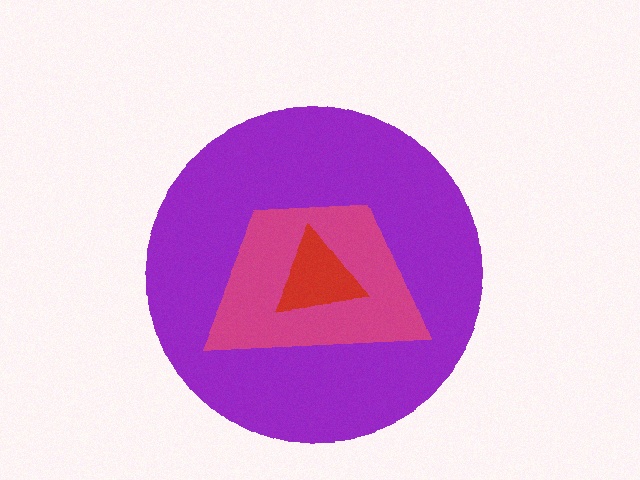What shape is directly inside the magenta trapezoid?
The red triangle.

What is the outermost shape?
The purple circle.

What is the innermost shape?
The red triangle.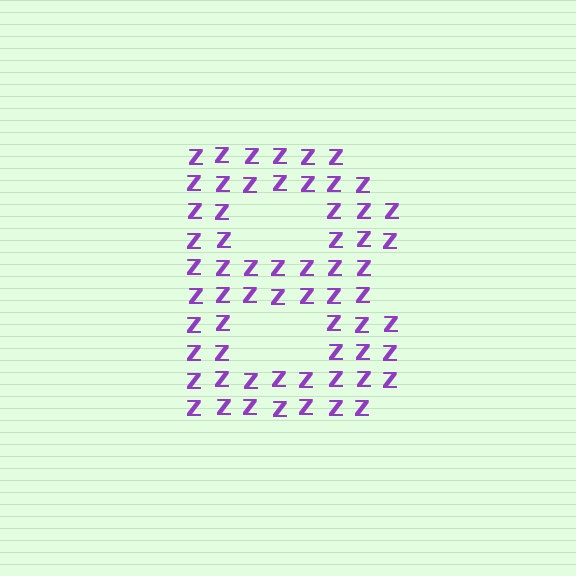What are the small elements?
The small elements are letter Z's.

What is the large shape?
The large shape is the letter B.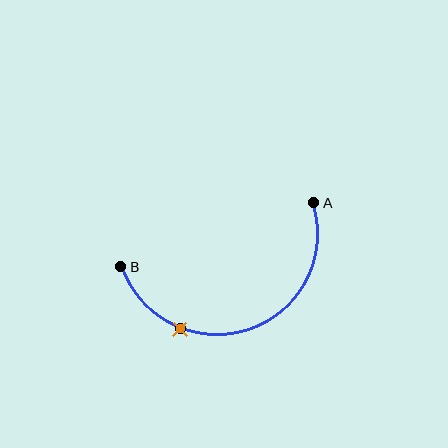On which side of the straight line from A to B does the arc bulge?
The arc bulges below the straight line connecting A and B.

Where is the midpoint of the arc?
The arc midpoint is the point on the curve farthest from the straight line joining A and B. It sits below that line.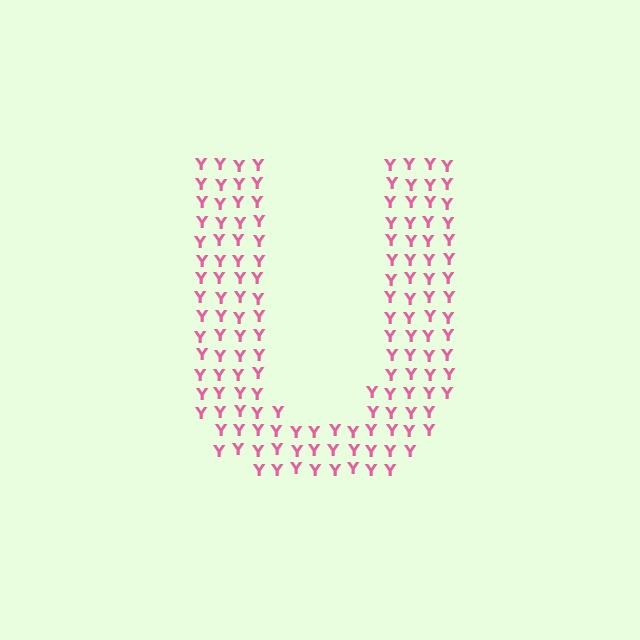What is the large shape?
The large shape is the letter U.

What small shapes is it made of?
It is made of small letter Y's.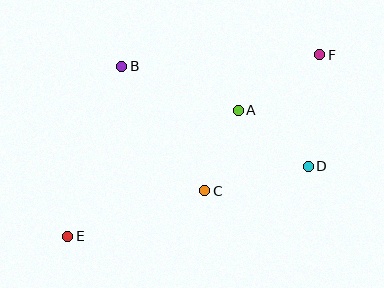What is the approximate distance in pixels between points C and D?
The distance between C and D is approximately 107 pixels.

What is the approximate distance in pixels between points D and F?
The distance between D and F is approximately 112 pixels.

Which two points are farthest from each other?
Points E and F are farthest from each other.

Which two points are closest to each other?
Points A and C are closest to each other.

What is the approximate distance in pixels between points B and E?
The distance between B and E is approximately 178 pixels.